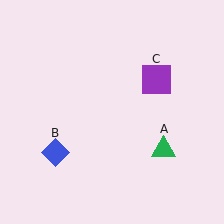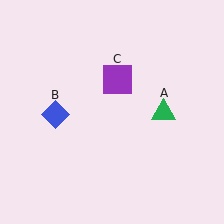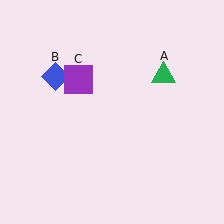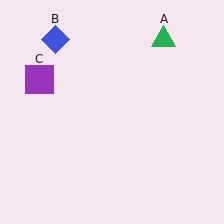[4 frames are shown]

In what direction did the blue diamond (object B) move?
The blue diamond (object B) moved up.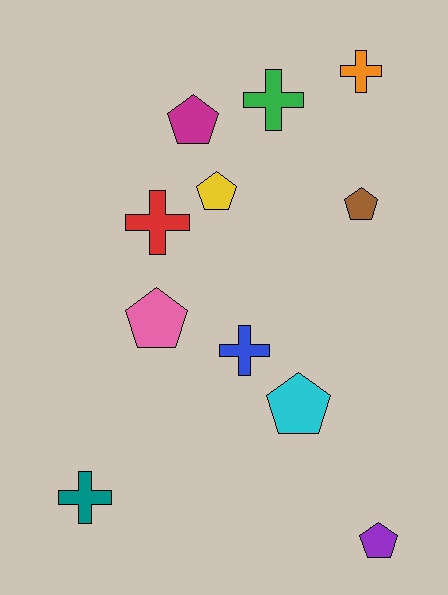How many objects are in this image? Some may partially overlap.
There are 11 objects.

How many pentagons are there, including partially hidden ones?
There are 6 pentagons.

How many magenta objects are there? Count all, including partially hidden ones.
There is 1 magenta object.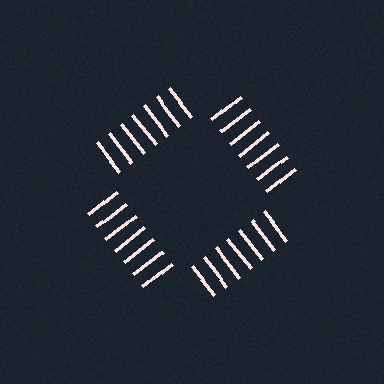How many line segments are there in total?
28 — 7 along each of the 4 edges.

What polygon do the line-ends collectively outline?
An illusory square — the line segments terminate on its edges but no continuous stroke is drawn.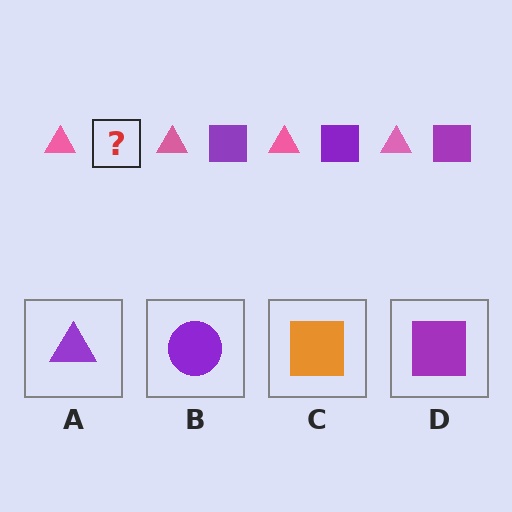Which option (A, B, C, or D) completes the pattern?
D.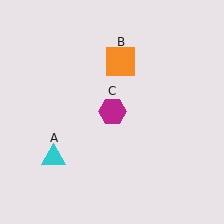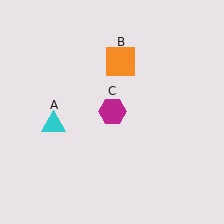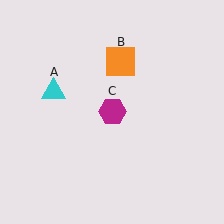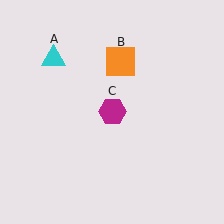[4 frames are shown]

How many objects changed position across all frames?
1 object changed position: cyan triangle (object A).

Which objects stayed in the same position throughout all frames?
Orange square (object B) and magenta hexagon (object C) remained stationary.